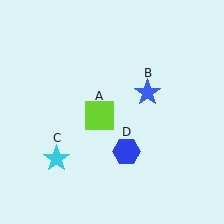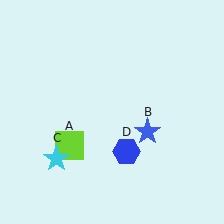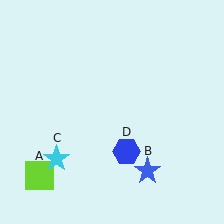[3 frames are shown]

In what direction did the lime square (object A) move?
The lime square (object A) moved down and to the left.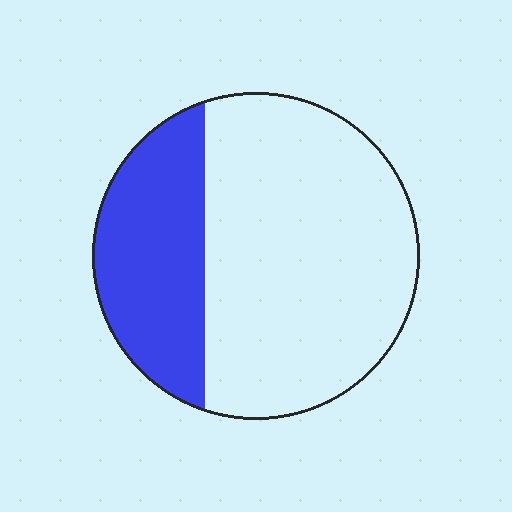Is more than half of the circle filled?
No.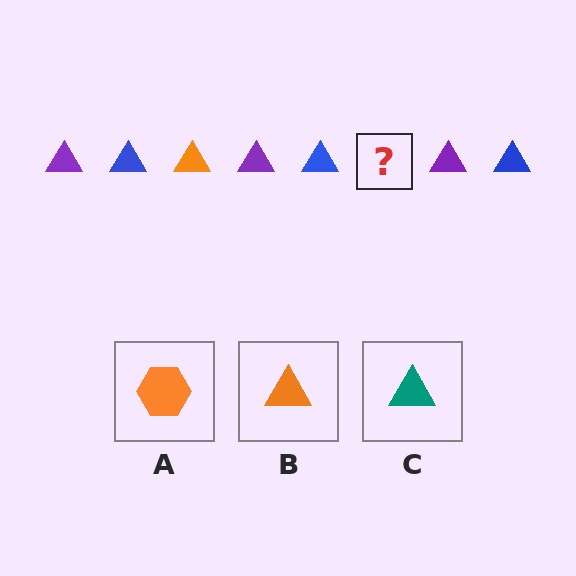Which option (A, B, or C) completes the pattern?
B.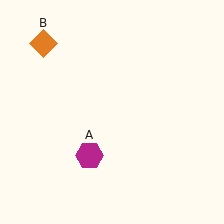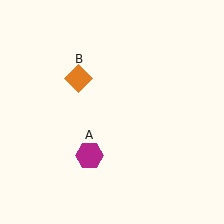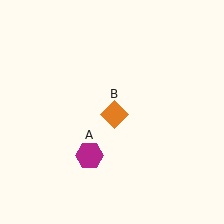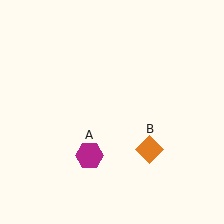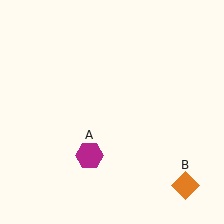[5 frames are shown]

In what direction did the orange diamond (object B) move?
The orange diamond (object B) moved down and to the right.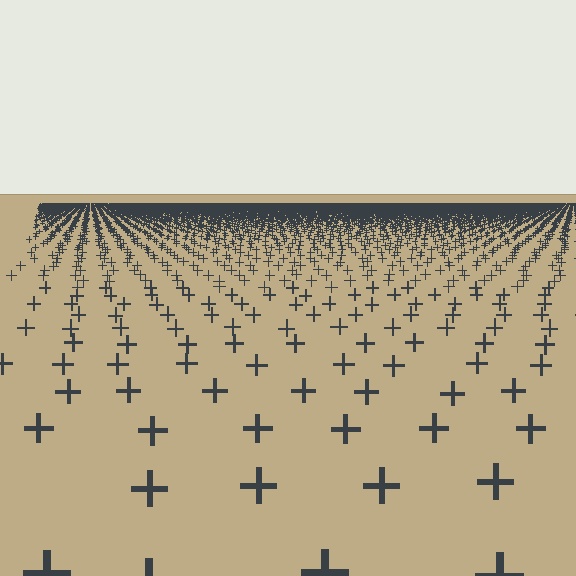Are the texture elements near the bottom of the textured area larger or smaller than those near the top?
Larger. Near the bottom, elements are closer to the viewer and appear at a bigger on-screen size.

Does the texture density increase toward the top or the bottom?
Density increases toward the top.